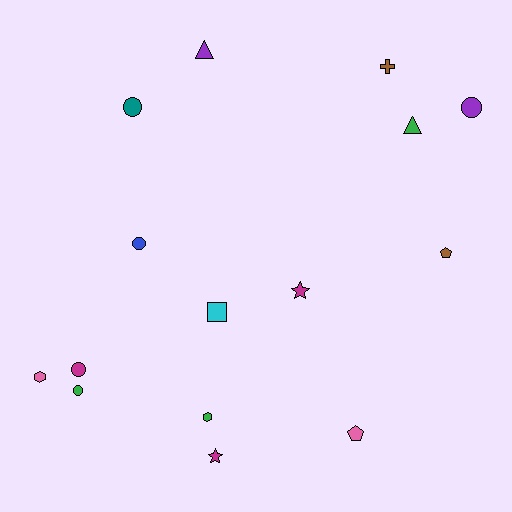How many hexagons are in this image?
There are 2 hexagons.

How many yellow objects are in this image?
There are no yellow objects.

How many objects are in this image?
There are 15 objects.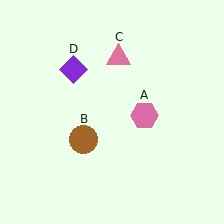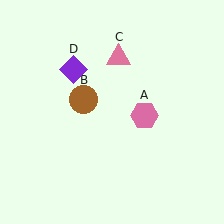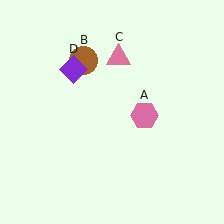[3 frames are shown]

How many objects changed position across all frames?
1 object changed position: brown circle (object B).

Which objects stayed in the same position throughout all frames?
Pink hexagon (object A) and pink triangle (object C) and purple diamond (object D) remained stationary.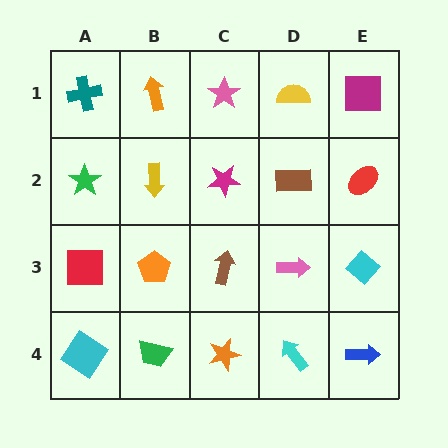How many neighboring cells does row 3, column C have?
4.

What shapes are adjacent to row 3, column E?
A red ellipse (row 2, column E), a blue arrow (row 4, column E), a pink arrow (row 3, column D).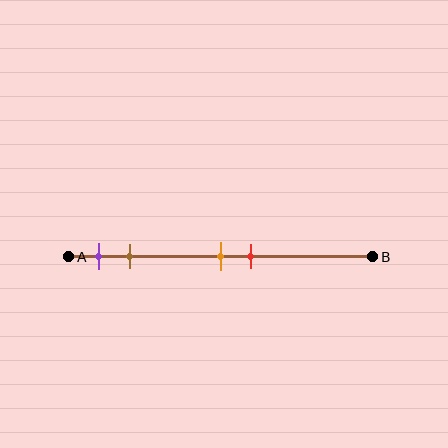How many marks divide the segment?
There are 4 marks dividing the segment.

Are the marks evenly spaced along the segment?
No, the marks are not evenly spaced.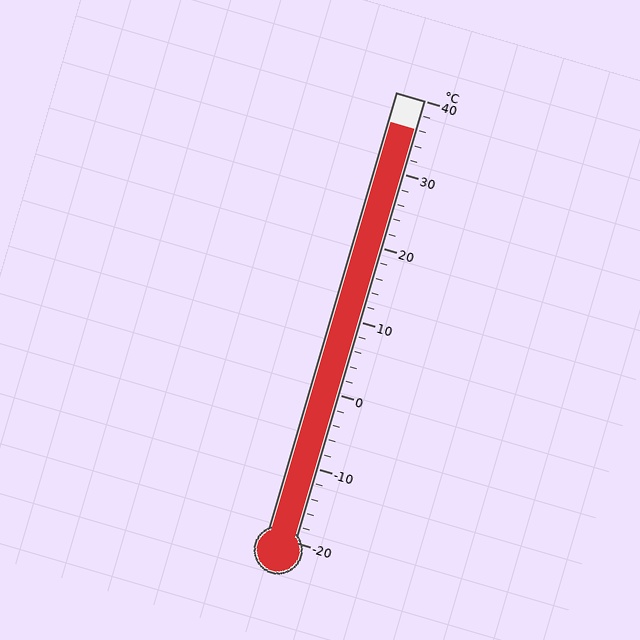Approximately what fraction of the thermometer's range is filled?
The thermometer is filled to approximately 95% of its range.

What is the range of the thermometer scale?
The thermometer scale ranges from -20°C to 40°C.